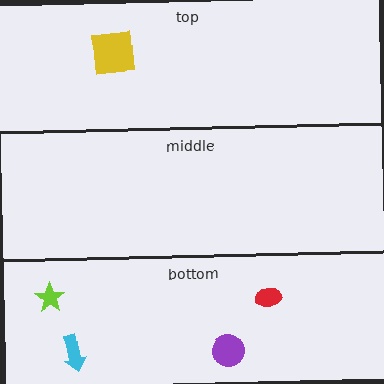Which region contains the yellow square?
The top region.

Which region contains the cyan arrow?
The bottom region.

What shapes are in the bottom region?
The red ellipse, the cyan arrow, the purple circle, the lime star.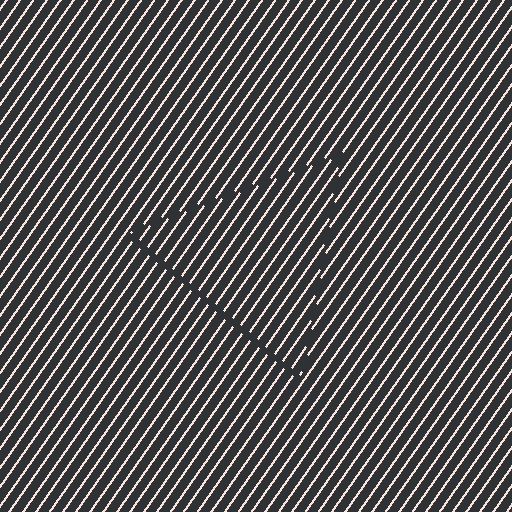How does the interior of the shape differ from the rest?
The interior of the shape contains the same grating, shifted by half a period — the contour is defined by the phase discontinuity where line-ends from the inner and outer gratings abut.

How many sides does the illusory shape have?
3 sides — the line-ends trace a triangle.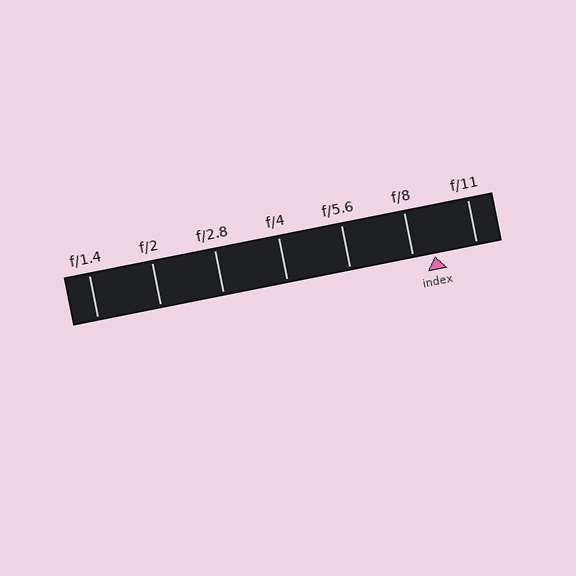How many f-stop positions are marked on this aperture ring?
There are 7 f-stop positions marked.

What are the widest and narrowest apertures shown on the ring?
The widest aperture shown is f/1.4 and the narrowest is f/11.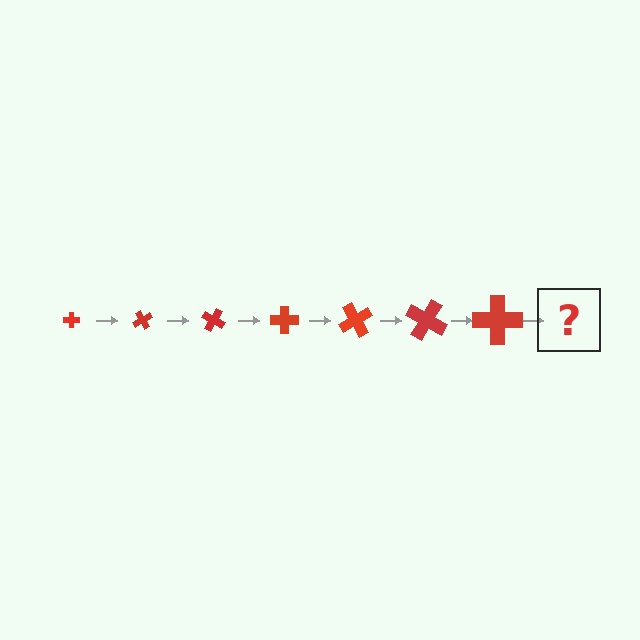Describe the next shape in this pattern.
It should be a cross, larger than the previous one and rotated 420 degrees from the start.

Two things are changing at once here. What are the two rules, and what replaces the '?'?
The two rules are that the cross grows larger each step and it rotates 60 degrees each step. The '?' should be a cross, larger than the previous one and rotated 420 degrees from the start.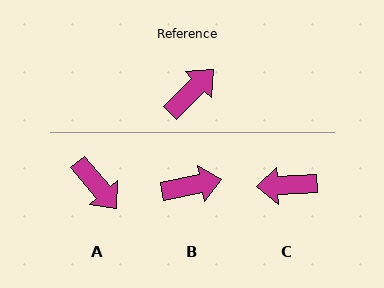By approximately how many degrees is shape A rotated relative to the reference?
Approximately 95 degrees clockwise.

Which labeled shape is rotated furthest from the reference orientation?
C, about 138 degrees away.